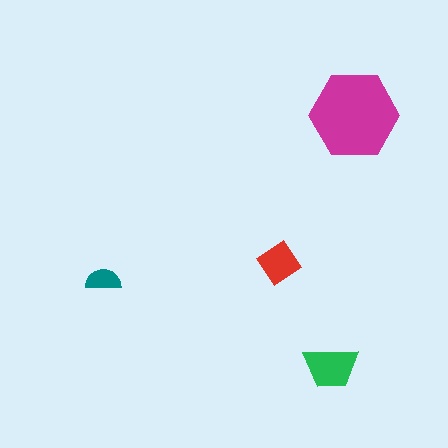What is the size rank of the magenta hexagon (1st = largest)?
1st.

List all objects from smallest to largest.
The teal semicircle, the red diamond, the green trapezoid, the magenta hexagon.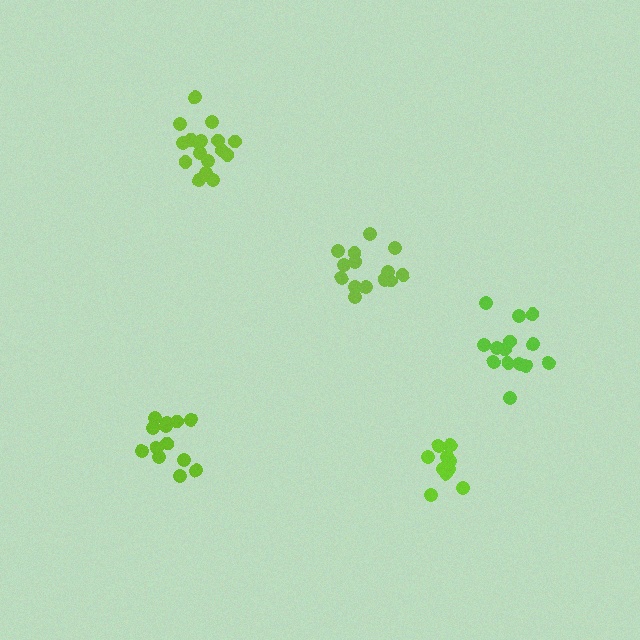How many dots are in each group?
Group 1: 11 dots, Group 2: 13 dots, Group 3: 17 dots, Group 4: 14 dots, Group 5: 14 dots (69 total).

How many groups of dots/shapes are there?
There are 5 groups.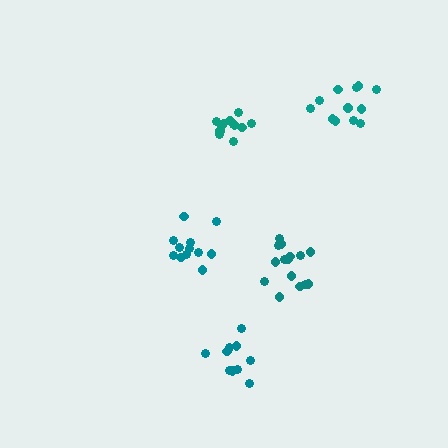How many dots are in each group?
Group 1: 12 dots, Group 2: 12 dots, Group 3: 12 dots, Group 4: 10 dots, Group 5: 15 dots (61 total).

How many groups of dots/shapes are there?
There are 5 groups.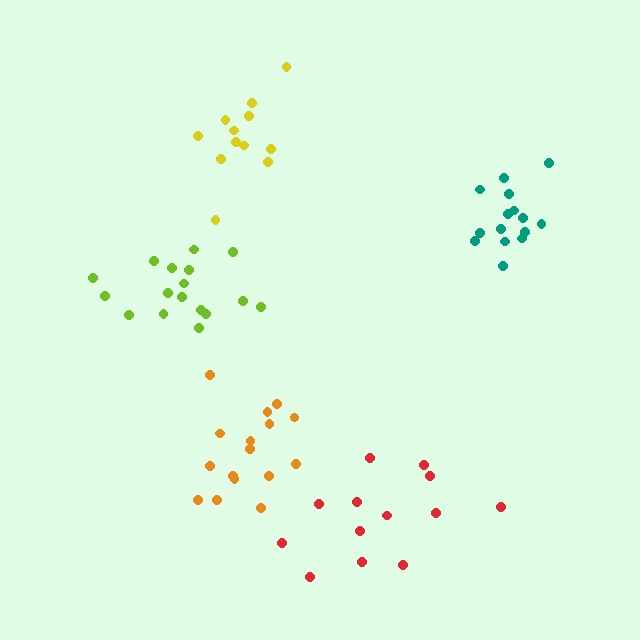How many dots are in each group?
Group 1: 12 dots, Group 2: 15 dots, Group 3: 13 dots, Group 4: 16 dots, Group 5: 18 dots (74 total).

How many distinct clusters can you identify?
There are 5 distinct clusters.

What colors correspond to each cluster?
The clusters are colored: yellow, teal, red, orange, lime.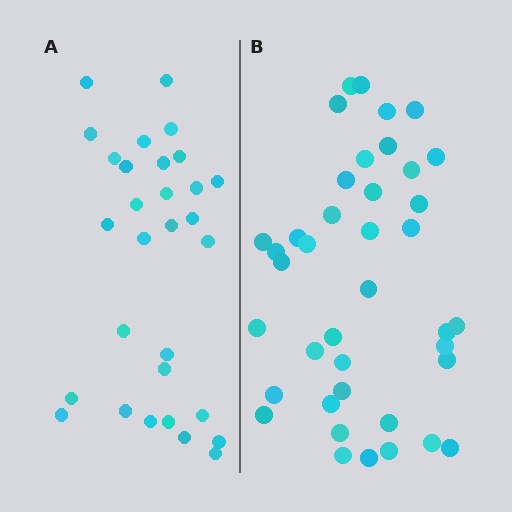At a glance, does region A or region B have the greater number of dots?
Region B (the right region) has more dots.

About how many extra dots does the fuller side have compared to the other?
Region B has roughly 10 or so more dots than region A.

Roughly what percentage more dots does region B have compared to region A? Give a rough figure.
About 35% more.